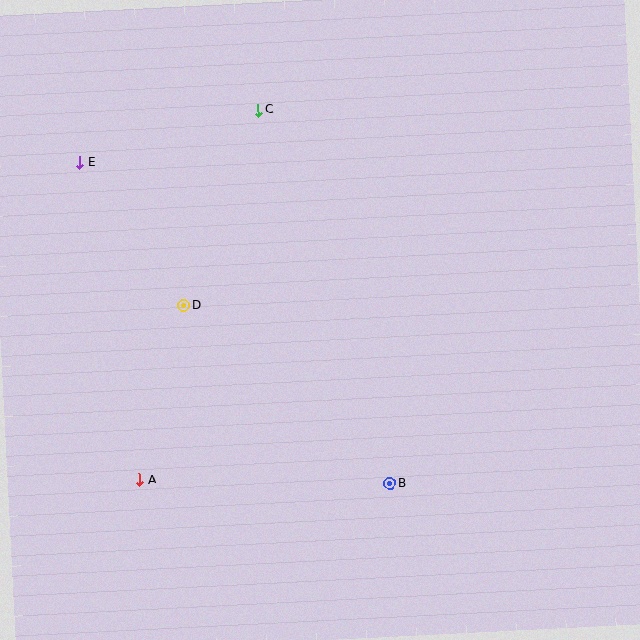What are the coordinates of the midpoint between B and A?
The midpoint between B and A is at (265, 482).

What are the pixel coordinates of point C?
Point C is at (258, 110).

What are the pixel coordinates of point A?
Point A is at (140, 480).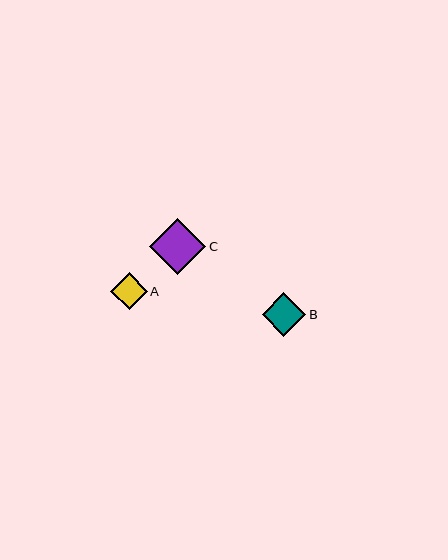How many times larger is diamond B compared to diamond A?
Diamond B is approximately 1.2 times the size of diamond A.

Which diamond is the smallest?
Diamond A is the smallest with a size of approximately 37 pixels.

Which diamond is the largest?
Diamond C is the largest with a size of approximately 56 pixels.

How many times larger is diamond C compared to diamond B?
Diamond C is approximately 1.3 times the size of diamond B.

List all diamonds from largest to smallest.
From largest to smallest: C, B, A.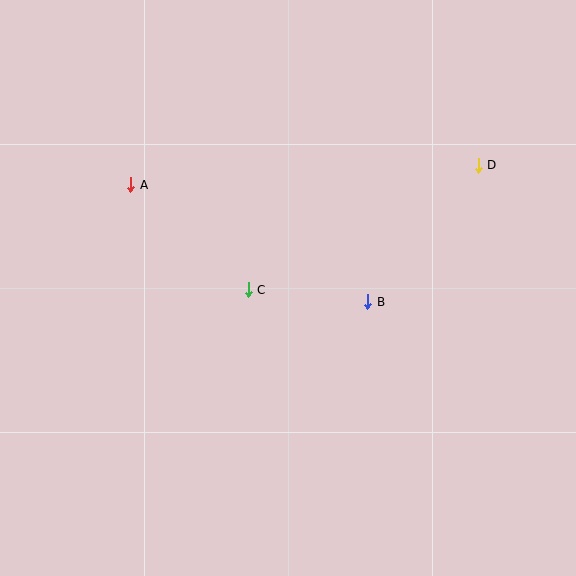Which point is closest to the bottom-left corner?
Point C is closest to the bottom-left corner.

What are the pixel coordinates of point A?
Point A is at (131, 185).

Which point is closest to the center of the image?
Point C at (248, 290) is closest to the center.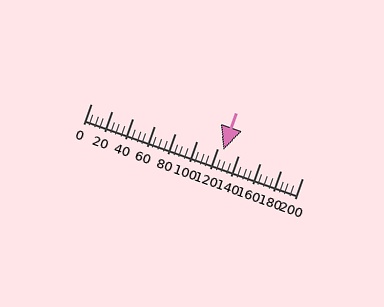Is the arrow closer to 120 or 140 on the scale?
The arrow is closer to 120.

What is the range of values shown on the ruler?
The ruler shows values from 0 to 200.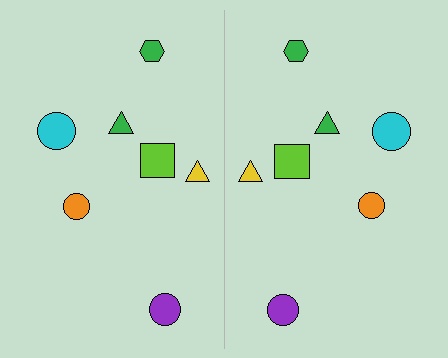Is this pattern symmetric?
Yes, this pattern has bilateral (reflection) symmetry.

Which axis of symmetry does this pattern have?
The pattern has a vertical axis of symmetry running through the center of the image.